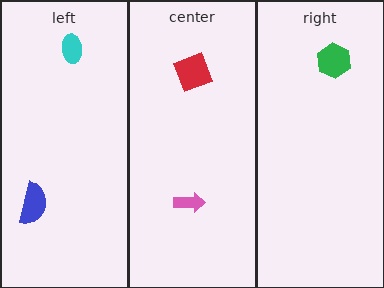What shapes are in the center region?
The red square, the pink arrow.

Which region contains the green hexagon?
The right region.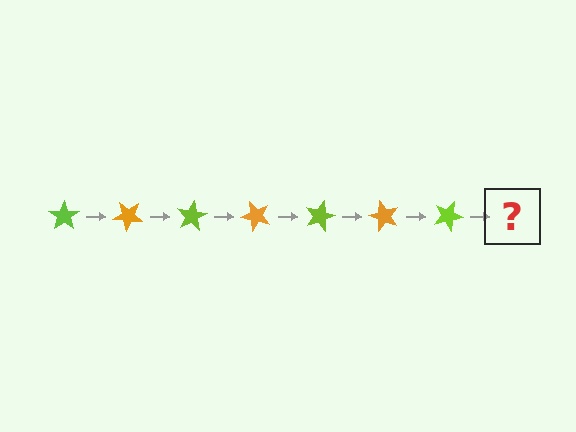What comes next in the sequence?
The next element should be an orange star, rotated 280 degrees from the start.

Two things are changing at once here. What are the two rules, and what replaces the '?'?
The two rules are that it rotates 40 degrees each step and the color cycles through lime and orange. The '?' should be an orange star, rotated 280 degrees from the start.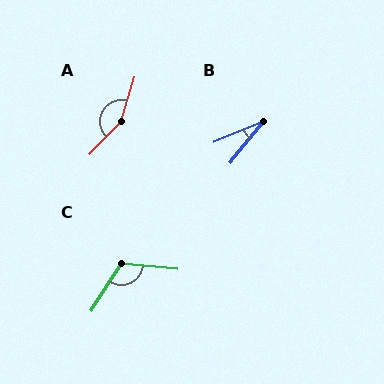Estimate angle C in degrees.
Approximately 117 degrees.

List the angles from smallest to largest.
B (28°), C (117°), A (153°).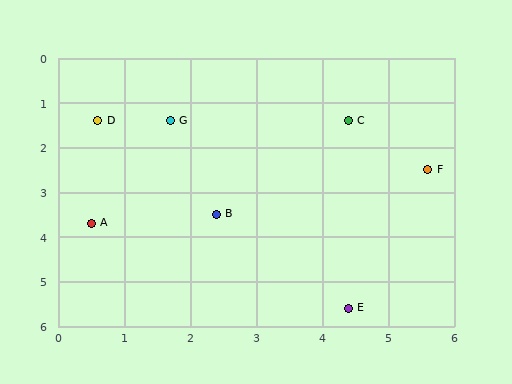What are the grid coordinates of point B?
Point B is at approximately (2.4, 3.5).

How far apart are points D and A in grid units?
Points D and A are about 2.3 grid units apart.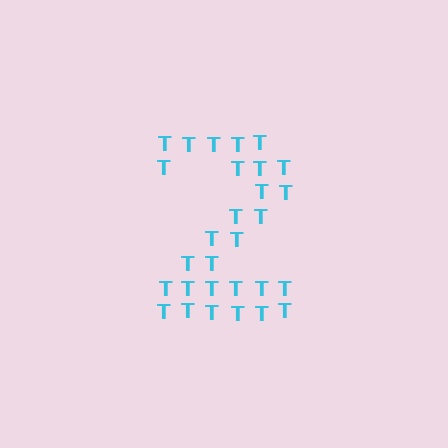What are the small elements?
The small elements are letter T's.